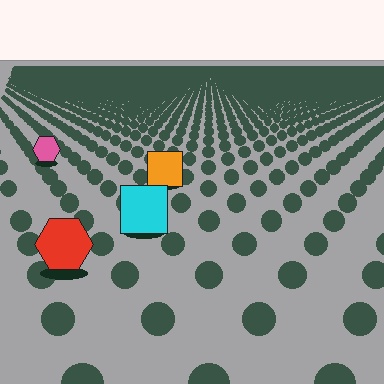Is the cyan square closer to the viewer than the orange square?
Yes. The cyan square is closer — you can tell from the texture gradient: the ground texture is coarser near it.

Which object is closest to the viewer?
The red hexagon is closest. The texture marks near it are larger and more spread out.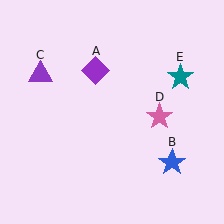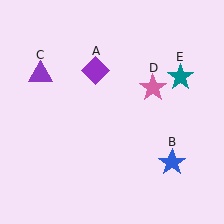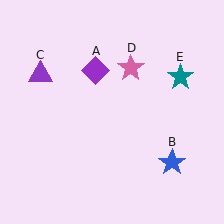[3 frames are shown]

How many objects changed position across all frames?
1 object changed position: pink star (object D).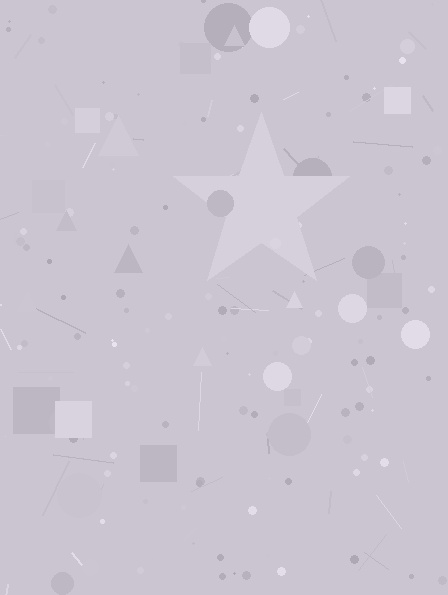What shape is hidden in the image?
A star is hidden in the image.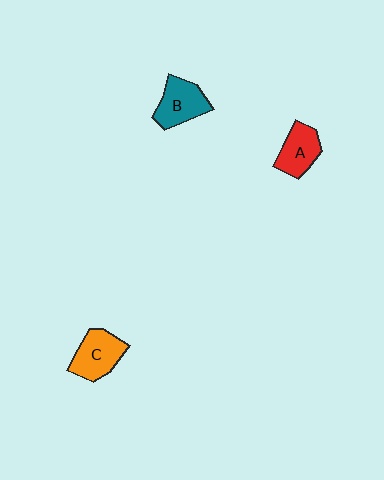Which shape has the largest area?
Shape C (orange).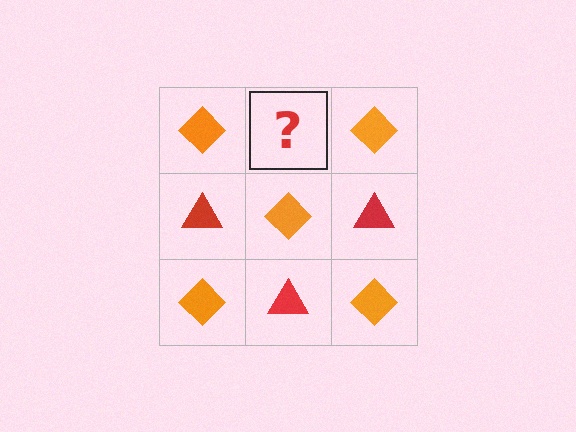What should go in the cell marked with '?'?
The missing cell should contain a red triangle.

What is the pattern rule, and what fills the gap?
The rule is that it alternates orange diamond and red triangle in a checkerboard pattern. The gap should be filled with a red triangle.